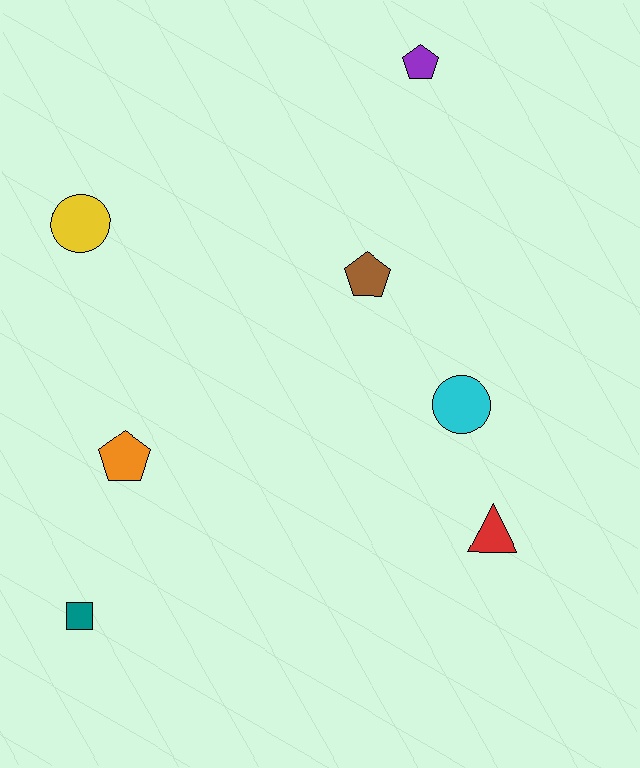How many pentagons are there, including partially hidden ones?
There are 3 pentagons.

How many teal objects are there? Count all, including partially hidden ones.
There is 1 teal object.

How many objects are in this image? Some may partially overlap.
There are 7 objects.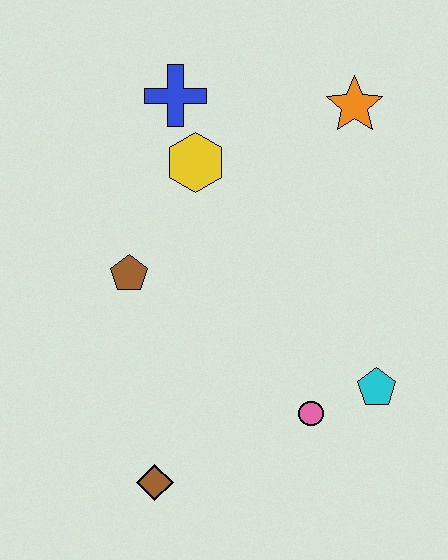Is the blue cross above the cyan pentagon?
Yes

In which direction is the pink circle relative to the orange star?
The pink circle is below the orange star.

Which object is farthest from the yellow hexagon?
The brown diamond is farthest from the yellow hexagon.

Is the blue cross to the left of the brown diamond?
No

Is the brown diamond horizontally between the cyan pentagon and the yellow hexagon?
No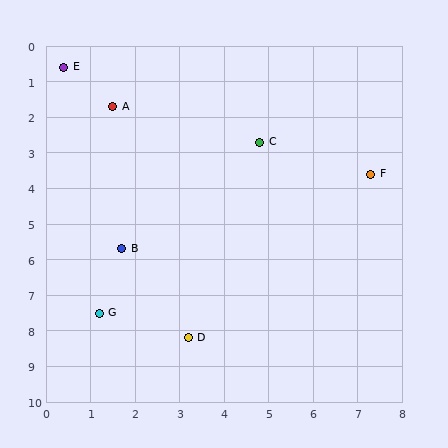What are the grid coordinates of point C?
Point C is at approximately (4.8, 2.7).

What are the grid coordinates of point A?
Point A is at approximately (1.5, 1.7).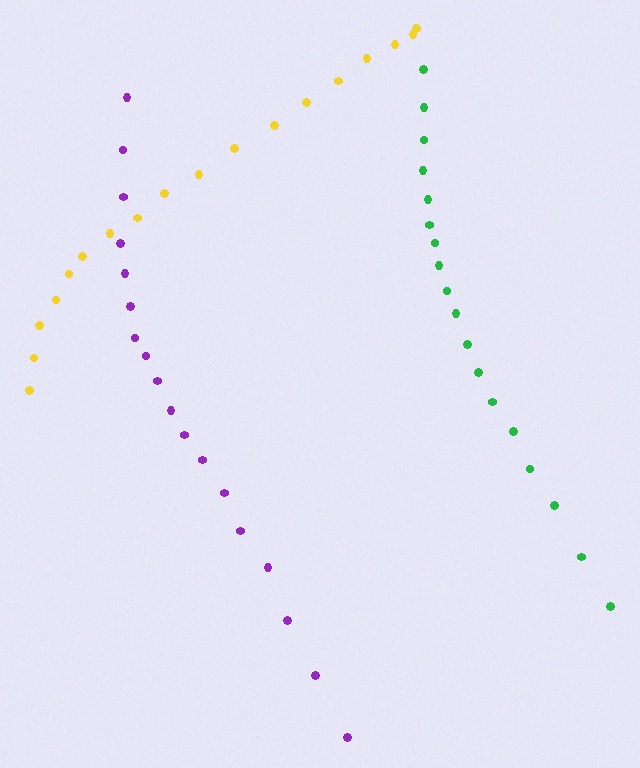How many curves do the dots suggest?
There are 3 distinct paths.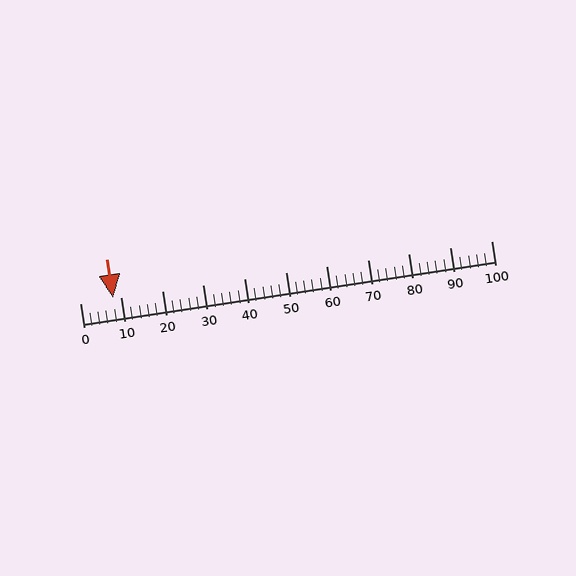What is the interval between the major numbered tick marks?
The major tick marks are spaced 10 units apart.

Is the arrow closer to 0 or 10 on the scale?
The arrow is closer to 10.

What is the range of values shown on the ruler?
The ruler shows values from 0 to 100.